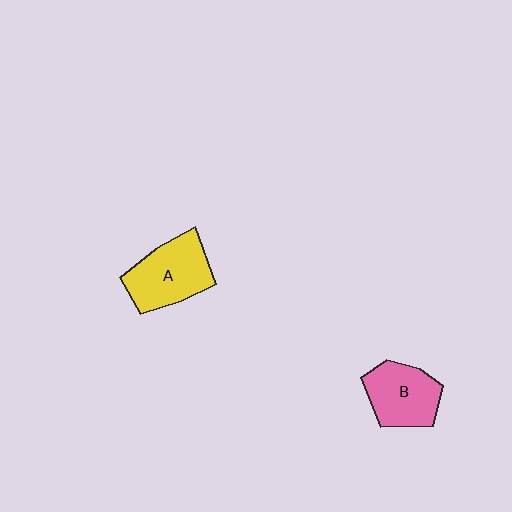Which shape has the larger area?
Shape A (yellow).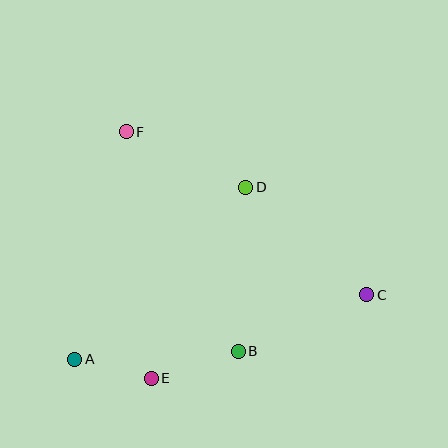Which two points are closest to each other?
Points A and E are closest to each other.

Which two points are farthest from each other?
Points A and C are farthest from each other.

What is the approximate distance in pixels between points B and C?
The distance between B and C is approximately 140 pixels.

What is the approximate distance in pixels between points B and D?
The distance between B and D is approximately 164 pixels.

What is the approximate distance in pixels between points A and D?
The distance between A and D is approximately 242 pixels.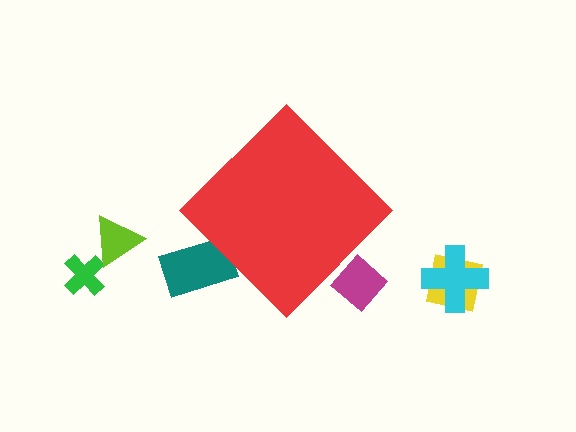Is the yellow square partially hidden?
No, the yellow square is fully visible.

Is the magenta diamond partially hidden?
Yes, the magenta diamond is partially hidden behind the red diamond.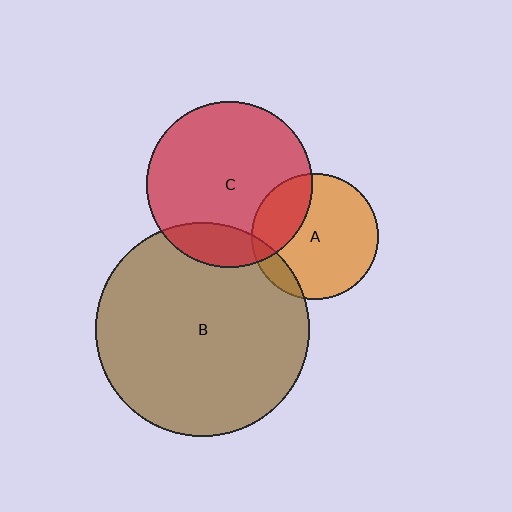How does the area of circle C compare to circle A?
Approximately 1.7 times.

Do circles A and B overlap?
Yes.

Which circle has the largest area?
Circle B (brown).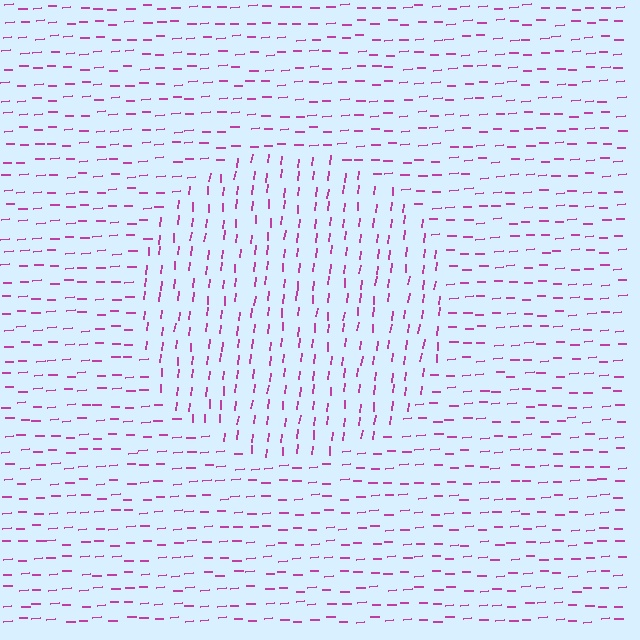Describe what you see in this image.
The image is filled with small magenta line segments. A circle region in the image has lines oriented differently from the surrounding lines, creating a visible texture boundary.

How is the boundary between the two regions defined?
The boundary is defined purely by a change in line orientation (approximately 81 degrees difference). All lines are the same color and thickness.